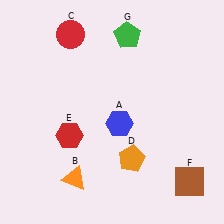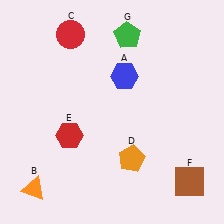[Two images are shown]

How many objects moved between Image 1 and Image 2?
2 objects moved between the two images.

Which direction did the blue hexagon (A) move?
The blue hexagon (A) moved up.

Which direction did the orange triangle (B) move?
The orange triangle (B) moved left.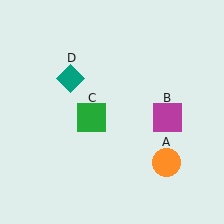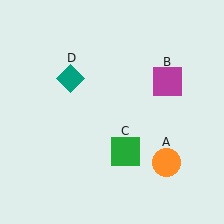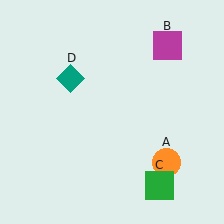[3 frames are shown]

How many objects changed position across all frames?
2 objects changed position: magenta square (object B), green square (object C).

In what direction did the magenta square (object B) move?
The magenta square (object B) moved up.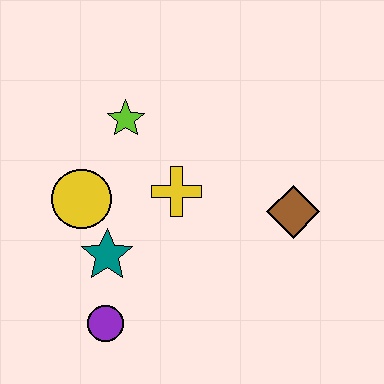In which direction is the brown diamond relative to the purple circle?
The brown diamond is to the right of the purple circle.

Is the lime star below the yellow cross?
No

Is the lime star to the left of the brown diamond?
Yes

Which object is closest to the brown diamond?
The yellow cross is closest to the brown diamond.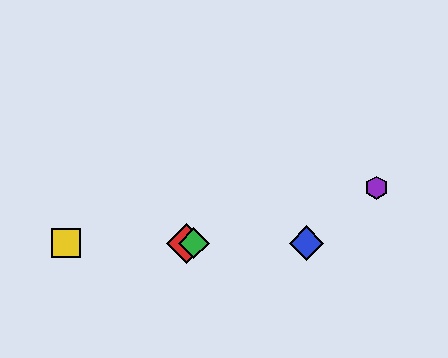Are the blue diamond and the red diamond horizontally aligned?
Yes, both are at y≈243.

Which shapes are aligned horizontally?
The red diamond, the blue diamond, the green diamond, the yellow square are aligned horizontally.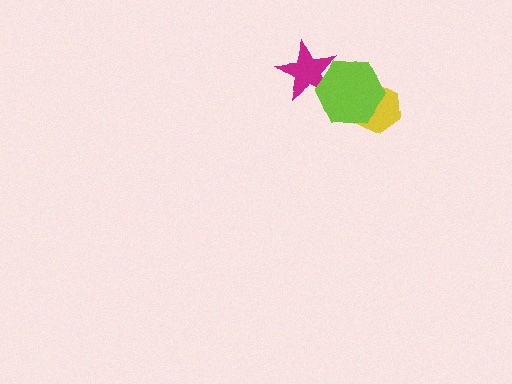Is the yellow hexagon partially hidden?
Yes, it is partially covered by another shape.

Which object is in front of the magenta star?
The lime hexagon is in front of the magenta star.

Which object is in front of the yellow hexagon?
The lime hexagon is in front of the yellow hexagon.